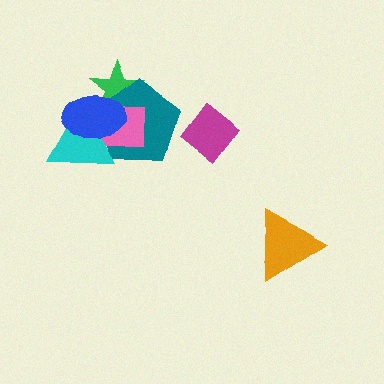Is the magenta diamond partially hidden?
No, no other shape covers it.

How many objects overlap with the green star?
3 objects overlap with the green star.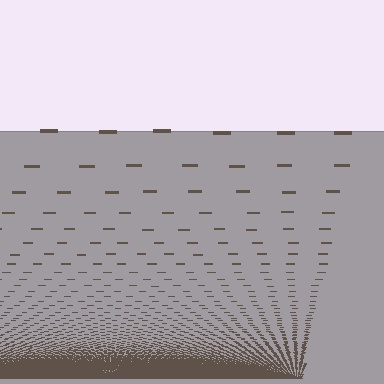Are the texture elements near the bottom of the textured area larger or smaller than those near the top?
Smaller. The gradient is inverted — elements near the bottom are smaller and denser.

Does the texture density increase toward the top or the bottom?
Density increases toward the bottom.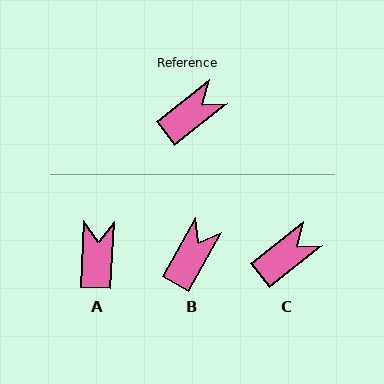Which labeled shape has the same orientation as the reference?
C.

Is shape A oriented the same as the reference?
No, it is off by about 49 degrees.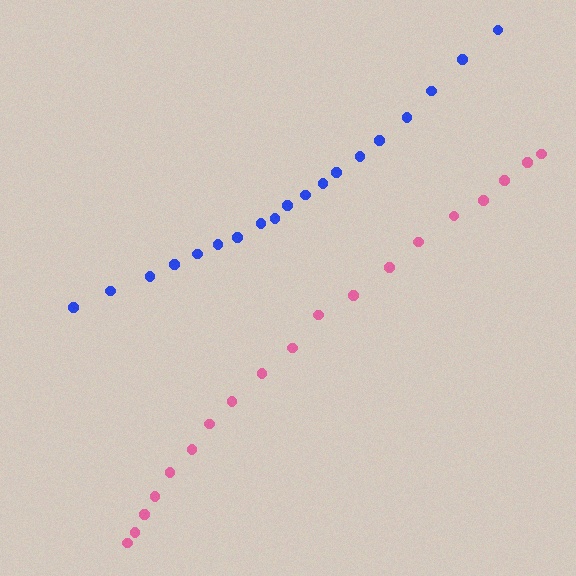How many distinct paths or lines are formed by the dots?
There are 2 distinct paths.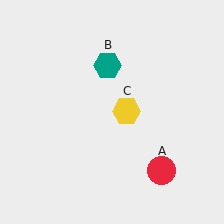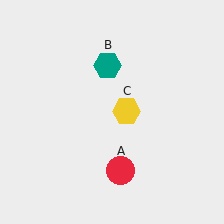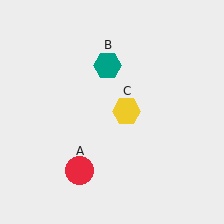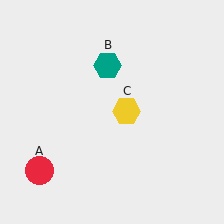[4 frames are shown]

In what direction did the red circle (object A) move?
The red circle (object A) moved left.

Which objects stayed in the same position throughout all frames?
Teal hexagon (object B) and yellow hexagon (object C) remained stationary.